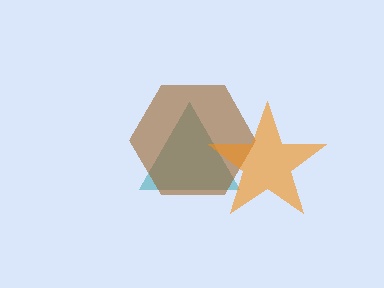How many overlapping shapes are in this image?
There are 3 overlapping shapes in the image.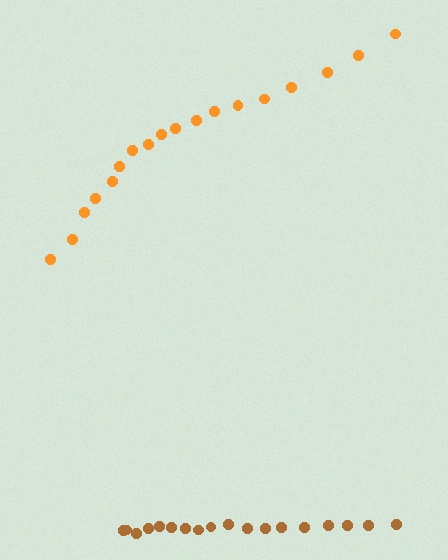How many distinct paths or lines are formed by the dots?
There are 2 distinct paths.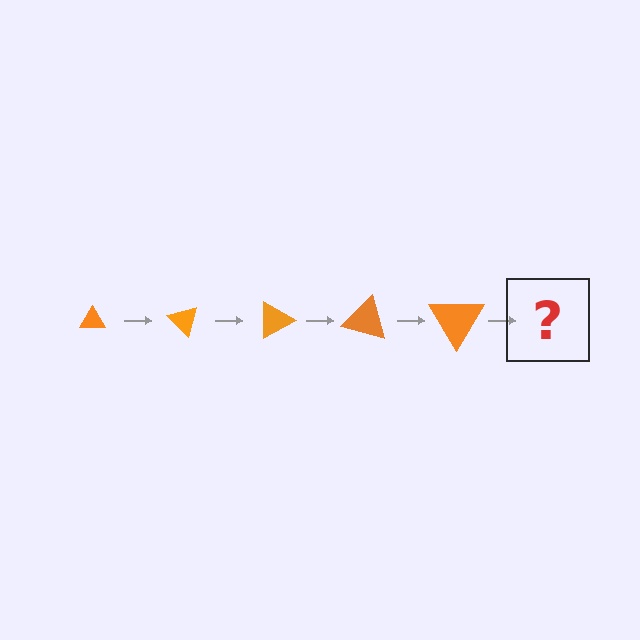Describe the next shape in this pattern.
It should be a triangle, larger than the previous one and rotated 225 degrees from the start.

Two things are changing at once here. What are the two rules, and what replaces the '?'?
The two rules are that the triangle grows larger each step and it rotates 45 degrees each step. The '?' should be a triangle, larger than the previous one and rotated 225 degrees from the start.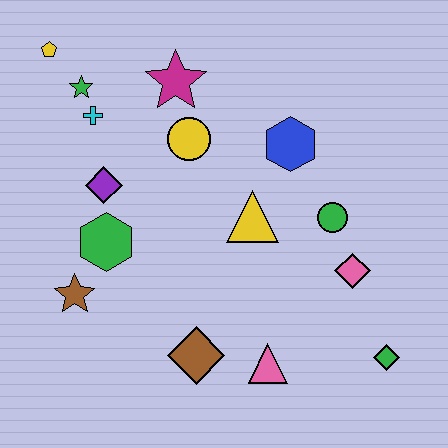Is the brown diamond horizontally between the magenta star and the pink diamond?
Yes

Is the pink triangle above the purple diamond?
No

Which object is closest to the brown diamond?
The pink triangle is closest to the brown diamond.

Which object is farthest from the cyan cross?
The green diamond is farthest from the cyan cross.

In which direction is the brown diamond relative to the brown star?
The brown diamond is to the right of the brown star.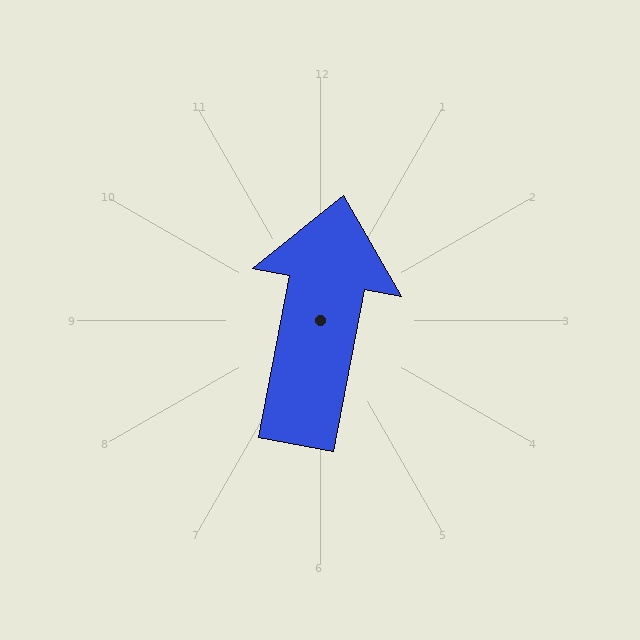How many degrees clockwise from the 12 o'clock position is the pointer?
Approximately 11 degrees.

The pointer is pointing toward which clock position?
Roughly 12 o'clock.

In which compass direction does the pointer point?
North.